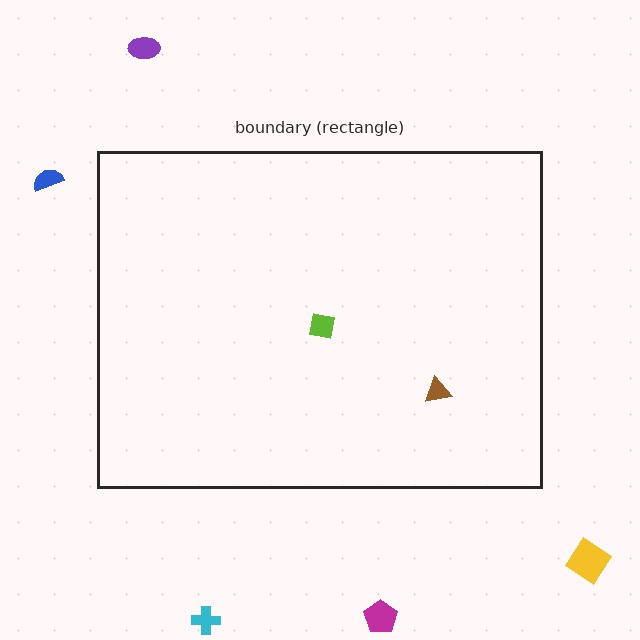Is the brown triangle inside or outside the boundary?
Inside.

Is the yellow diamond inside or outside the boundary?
Outside.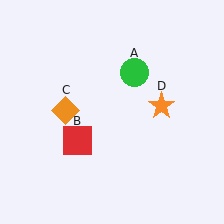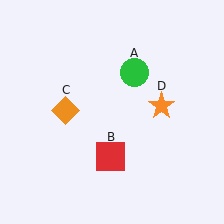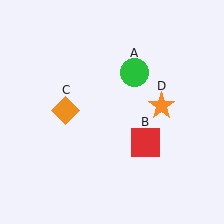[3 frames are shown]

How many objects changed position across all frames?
1 object changed position: red square (object B).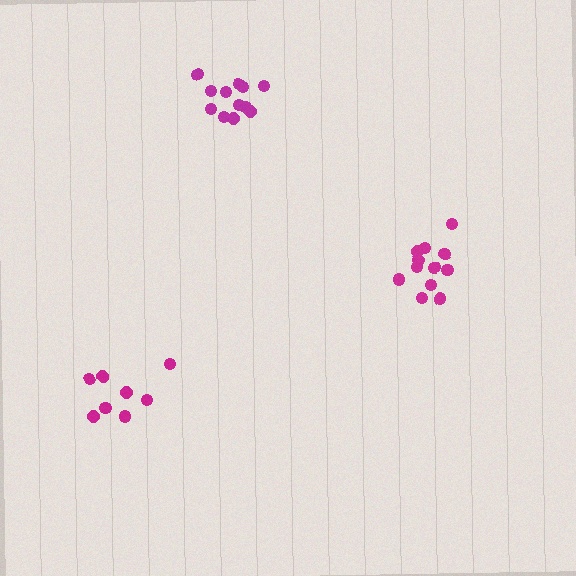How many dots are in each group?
Group 1: 8 dots, Group 2: 13 dots, Group 3: 12 dots (33 total).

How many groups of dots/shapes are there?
There are 3 groups.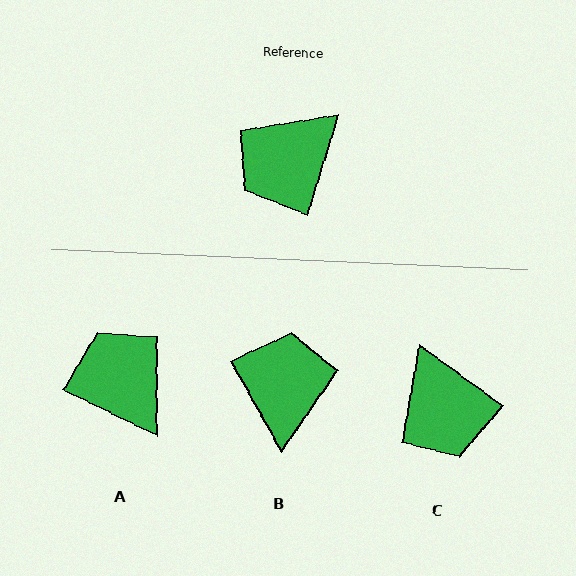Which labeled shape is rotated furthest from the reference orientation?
B, about 134 degrees away.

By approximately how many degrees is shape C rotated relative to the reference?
Approximately 71 degrees counter-clockwise.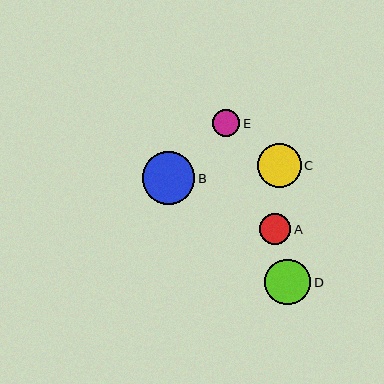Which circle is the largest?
Circle B is the largest with a size of approximately 52 pixels.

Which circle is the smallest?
Circle E is the smallest with a size of approximately 27 pixels.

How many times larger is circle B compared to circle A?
Circle B is approximately 1.7 times the size of circle A.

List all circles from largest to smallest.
From largest to smallest: B, D, C, A, E.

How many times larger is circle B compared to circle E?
Circle B is approximately 1.9 times the size of circle E.